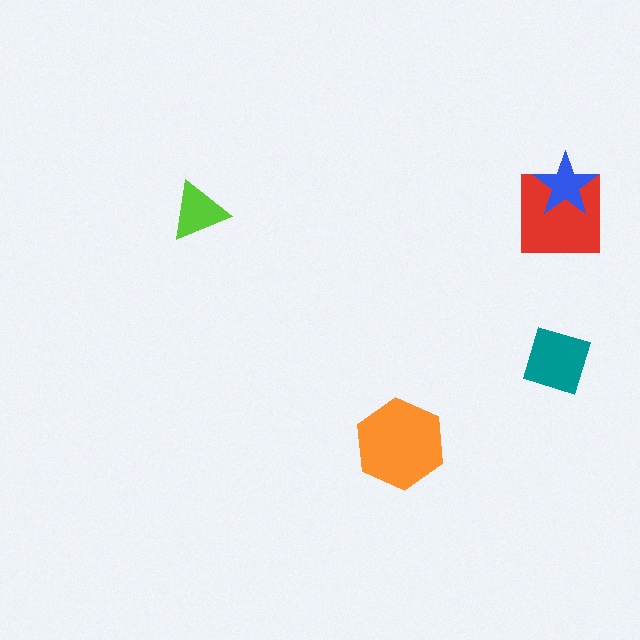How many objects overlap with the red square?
1 object overlaps with the red square.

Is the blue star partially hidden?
No, no other shape covers it.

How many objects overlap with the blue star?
1 object overlaps with the blue star.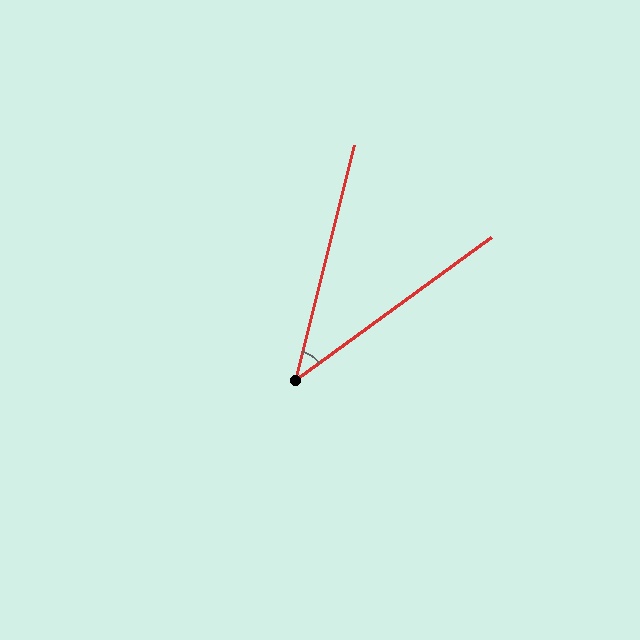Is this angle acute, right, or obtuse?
It is acute.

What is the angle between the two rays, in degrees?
Approximately 40 degrees.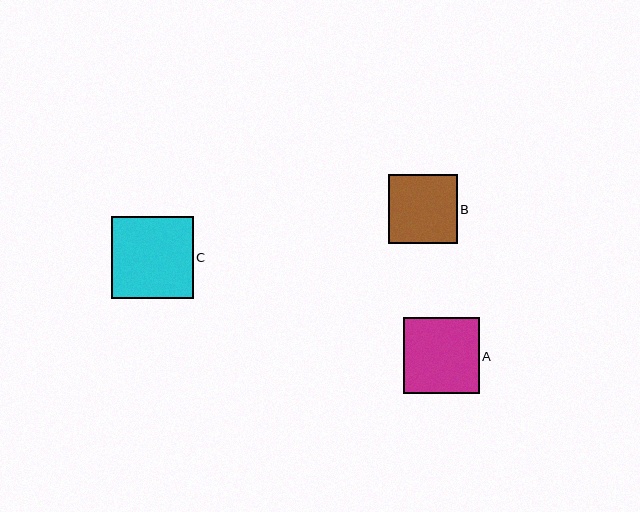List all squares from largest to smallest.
From largest to smallest: C, A, B.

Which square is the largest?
Square C is the largest with a size of approximately 82 pixels.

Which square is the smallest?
Square B is the smallest with a size of approximately 69 pixels.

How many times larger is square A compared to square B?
Square A is approximately 1.1 times the size of square B.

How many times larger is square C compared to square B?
Square C is approximately 1.2 times the size of square B.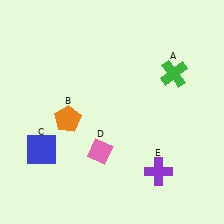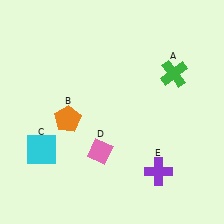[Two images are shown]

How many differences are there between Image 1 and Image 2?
There is 1 difference between the two images.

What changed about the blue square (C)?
In Image 1, C is blue. In Image 2, it changed to cyan.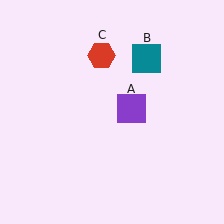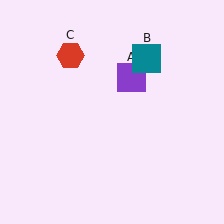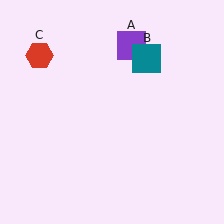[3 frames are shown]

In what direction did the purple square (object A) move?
The purple square (object A) moved up.